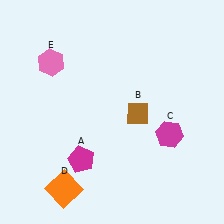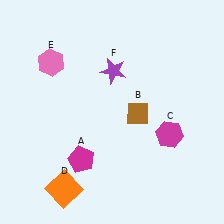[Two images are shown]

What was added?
A purple star (F) was added in Image 2.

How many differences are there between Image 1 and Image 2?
There is 1 difference between the two images.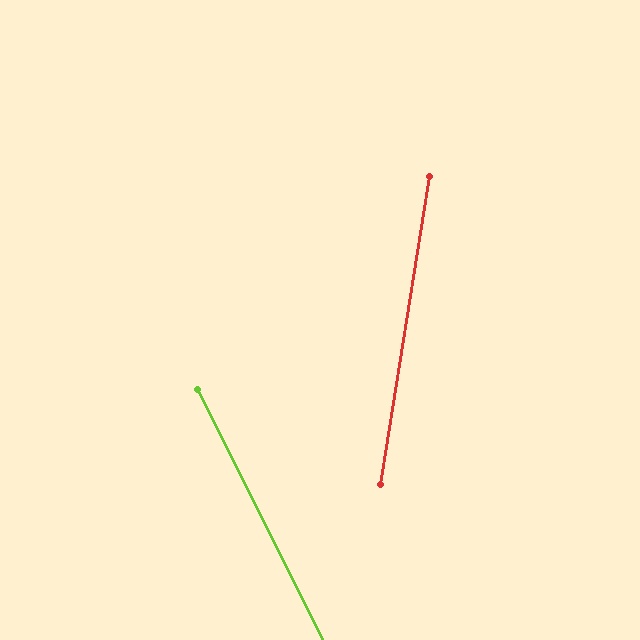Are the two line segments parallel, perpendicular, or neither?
Neither parallel nor perpendicular — they differ by about 36°.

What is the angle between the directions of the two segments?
Approximately 36 degrees.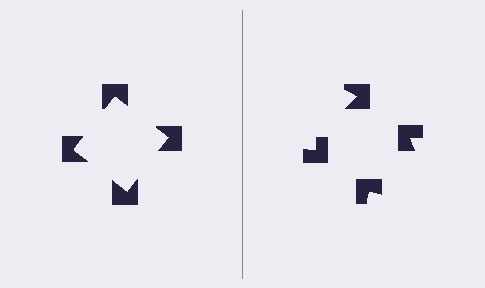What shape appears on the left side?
An illusory square.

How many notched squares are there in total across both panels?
8 — 4 on each side.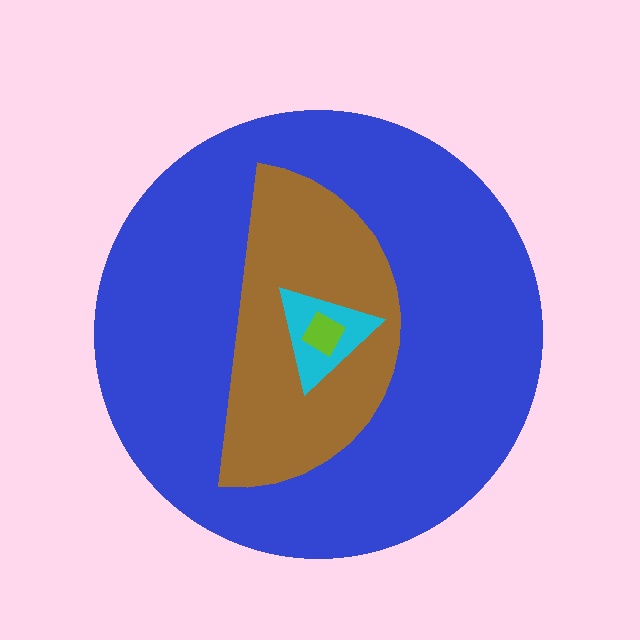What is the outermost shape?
The blue circle.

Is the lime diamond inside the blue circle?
Yes.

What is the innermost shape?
The lime diamond.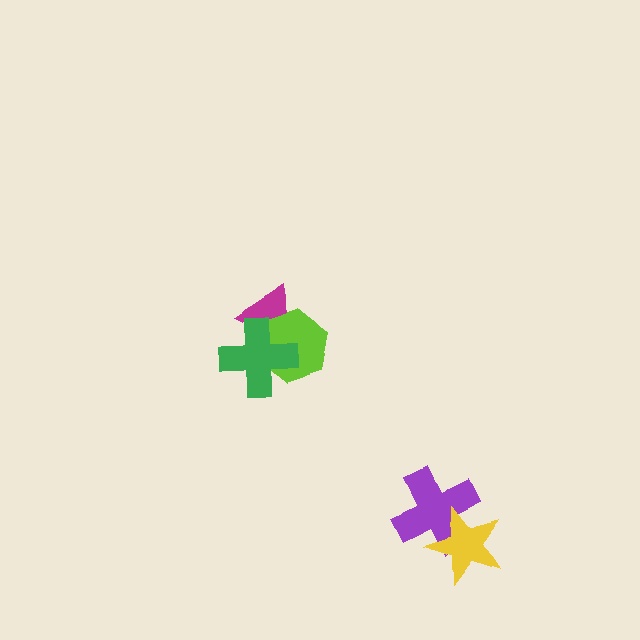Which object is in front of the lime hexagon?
The green cross is in front of the lime hexagon.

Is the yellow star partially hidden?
No, no other shape covers it.